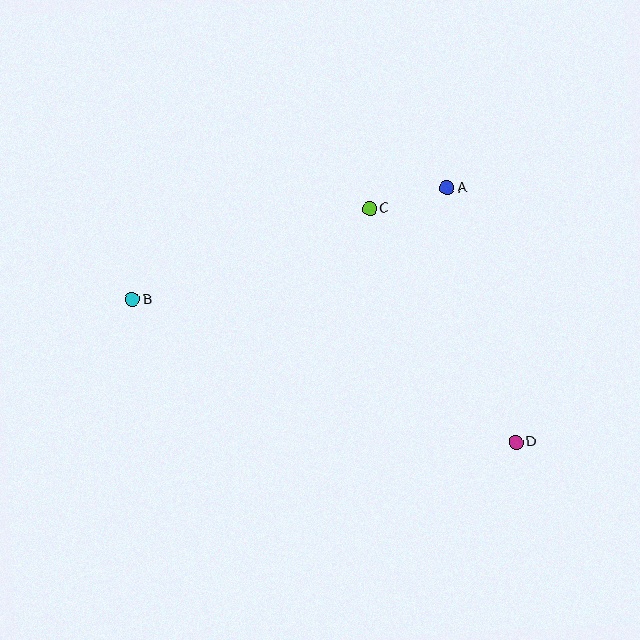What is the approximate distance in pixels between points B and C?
The distance between B and C is approximately 254 pixels.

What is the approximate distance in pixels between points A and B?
The distance between A and B is approximately 334 pixels.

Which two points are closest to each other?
Points A and C are closest to each other.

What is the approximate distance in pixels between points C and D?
The distance between C and D is approximately 276 pixels.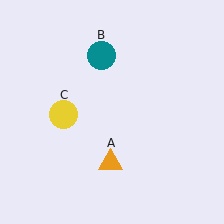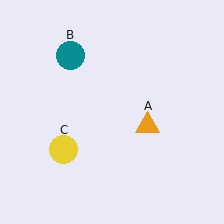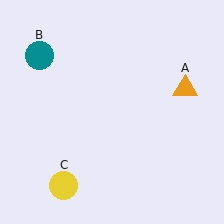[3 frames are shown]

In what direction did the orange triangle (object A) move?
The orange triangle (object A) moved up and to the right.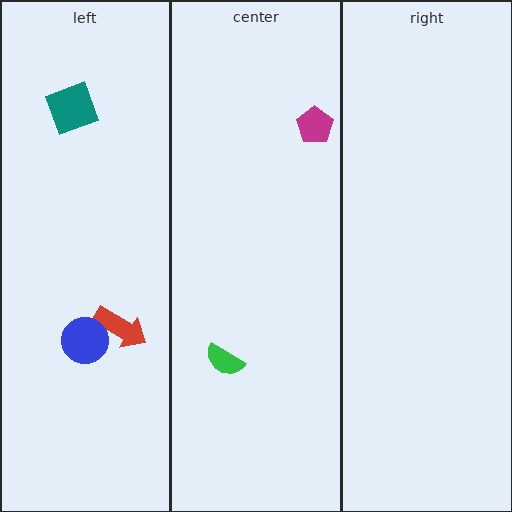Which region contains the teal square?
The left region.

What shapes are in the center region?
The green semicircle, the magenta pentagon.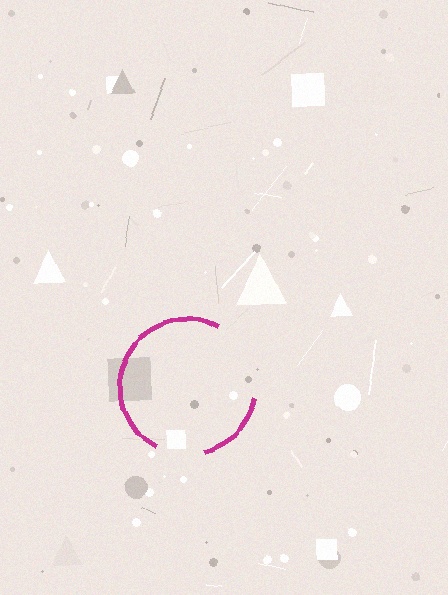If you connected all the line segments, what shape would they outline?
They would outline a circle.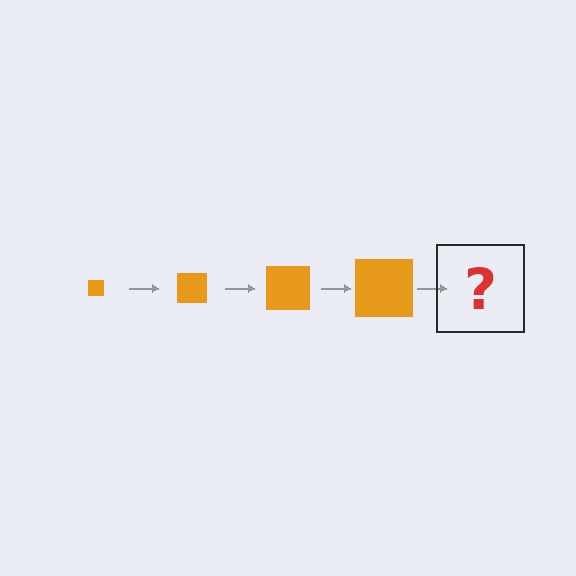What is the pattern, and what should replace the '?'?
The pattern is that the square gets progressively larger each step. The '?' should be an orange square, larger than the previous one.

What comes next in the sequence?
The next element should be an orange square, larger than the previous one.